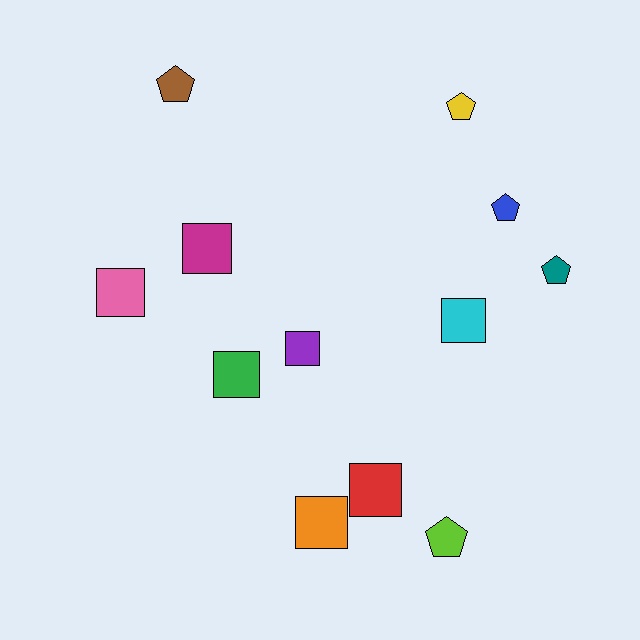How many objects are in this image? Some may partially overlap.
There are 12 objects.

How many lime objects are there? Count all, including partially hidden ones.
There is 1 lime object.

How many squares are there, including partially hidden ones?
There are 7 squares.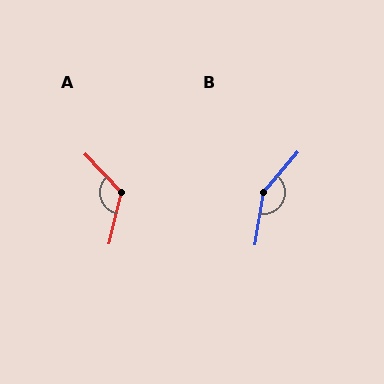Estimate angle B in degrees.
Approximately 148 degrees.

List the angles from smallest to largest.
A (123°), B (148°).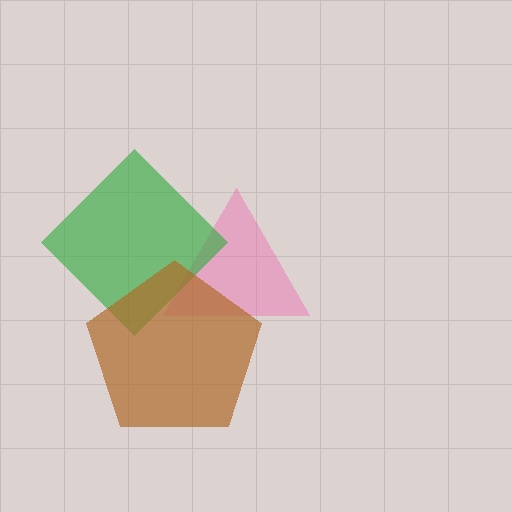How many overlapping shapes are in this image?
There are 3 overlapping shapes in the image.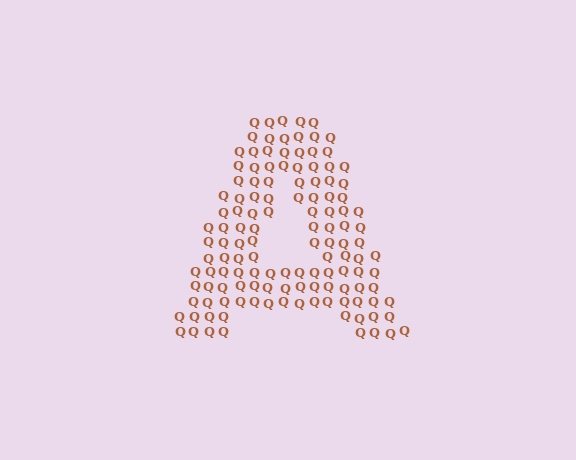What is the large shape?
The large shape is the letter A.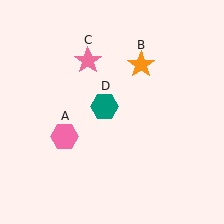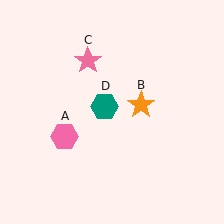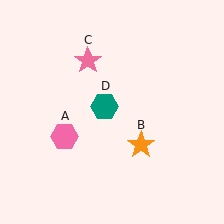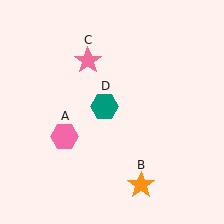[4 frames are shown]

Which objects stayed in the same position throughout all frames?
Pink hexagon (object A) and pink star (object C) and teal hexagon (object D) remained stationary.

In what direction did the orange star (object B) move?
The orange star (object B) moved down.